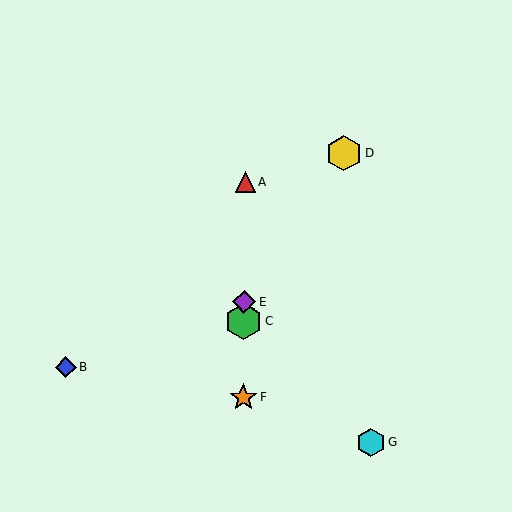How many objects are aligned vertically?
4 objects (A, C, E, F) are aligned vertically.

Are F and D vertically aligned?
No, F is at x≈243 and D is at x≈344.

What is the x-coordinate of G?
Object G is at x≈371.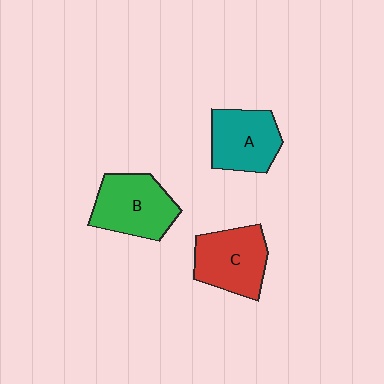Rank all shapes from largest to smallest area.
From largest to smallest: B (green), C (red), A (teal).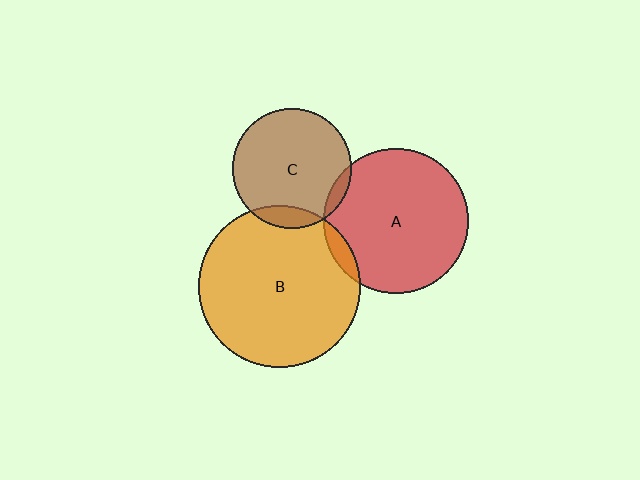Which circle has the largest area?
Circle B (orange).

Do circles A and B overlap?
Yes.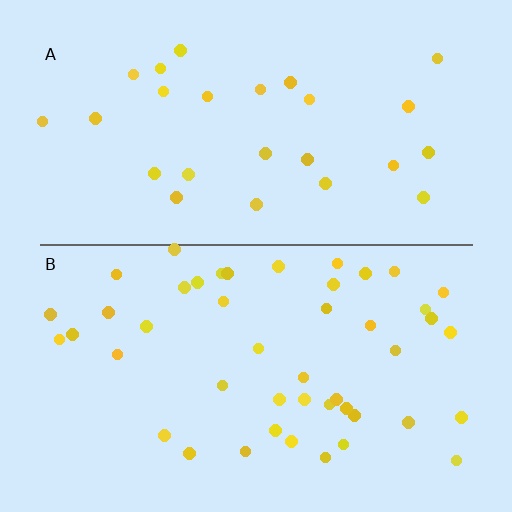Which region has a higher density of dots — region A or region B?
B (the bottom).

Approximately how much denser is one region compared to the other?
Approximately 1.8× — region B over region A.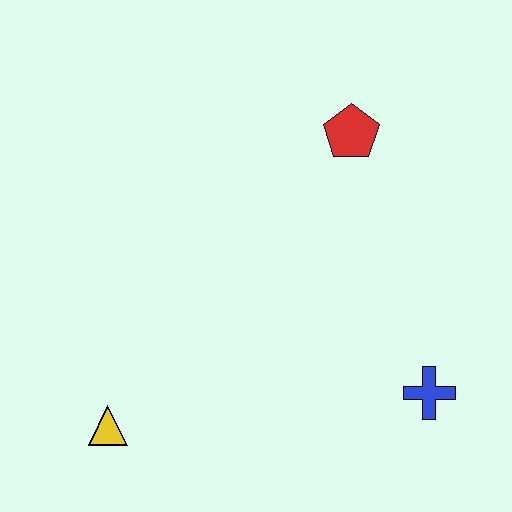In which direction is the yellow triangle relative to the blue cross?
The yellow triangle is to the left of the blue cross.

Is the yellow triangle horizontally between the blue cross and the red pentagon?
No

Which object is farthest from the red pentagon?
The yellow triangle is farthest from the red pentagon.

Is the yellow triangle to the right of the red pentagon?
No